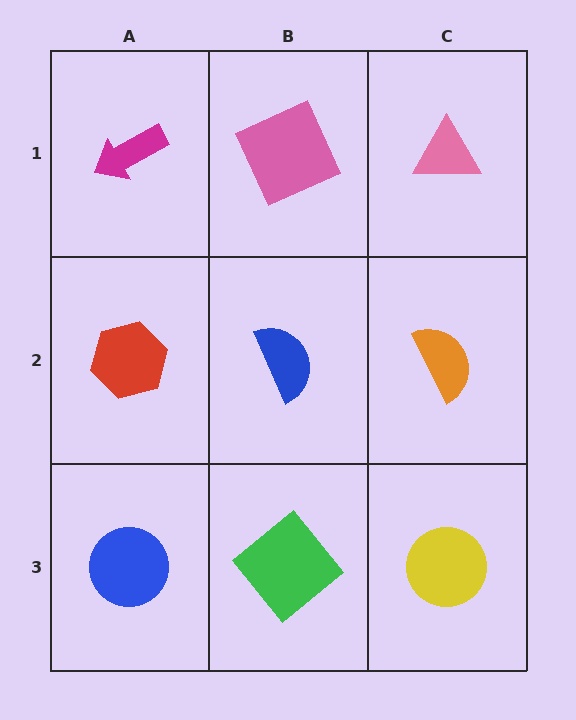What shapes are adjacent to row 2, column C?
A pink triangle (row 1, column C), a yellow circle (row 3, column C), a blue semicircle (row 2, column B).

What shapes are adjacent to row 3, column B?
A blue semicircle (row 2, column B), a blue circle (row 3, column A), a yellow circle (row 3, column C).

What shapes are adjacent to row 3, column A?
A red hexagon (row 2, column A), a green diamond (row 3, column B).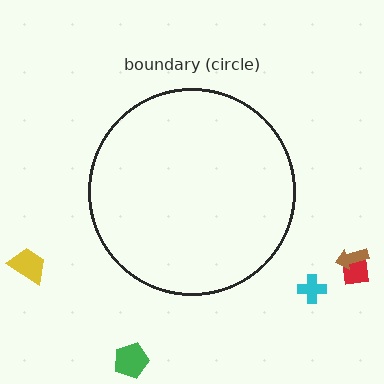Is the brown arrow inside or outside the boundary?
Outside.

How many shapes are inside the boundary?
0 inside, 5 outside.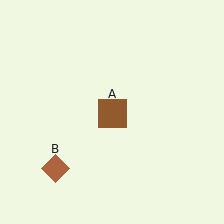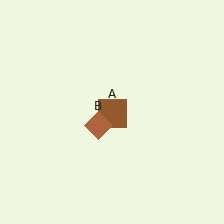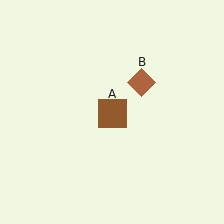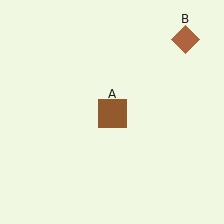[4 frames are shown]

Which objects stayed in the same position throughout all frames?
Brown square (object A) remained stationary.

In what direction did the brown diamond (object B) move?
The brown diamond (object B) moved up and to the right.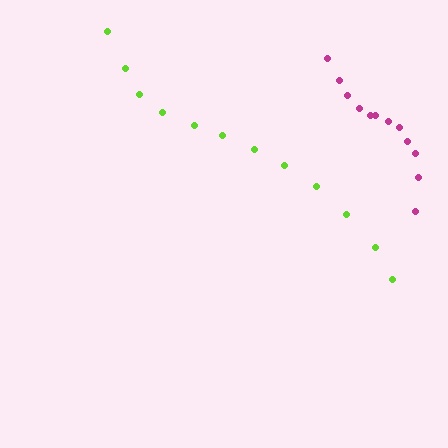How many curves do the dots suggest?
There are 2 distinct paths.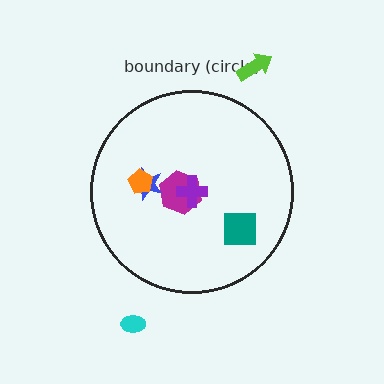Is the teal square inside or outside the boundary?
Inside.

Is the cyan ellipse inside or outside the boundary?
Outside.